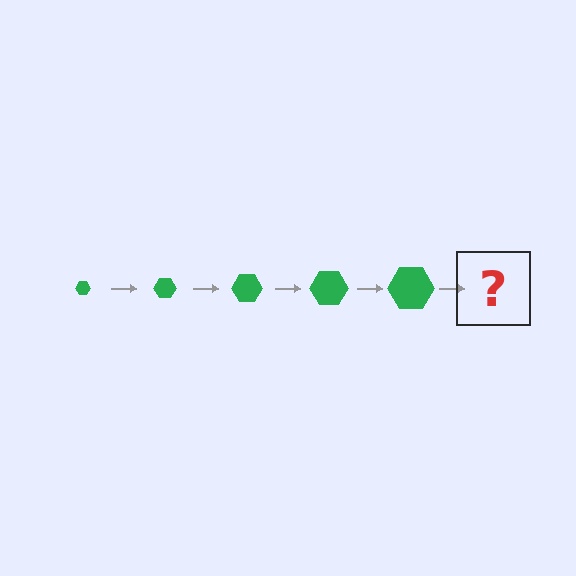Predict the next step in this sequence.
The next step is a green hexagon, larger than the previous one.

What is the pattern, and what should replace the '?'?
The pattern is that the hexagon gets progressively larger each step. The '?' should be a green hexagon, larger than the previous one.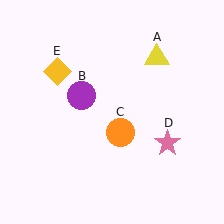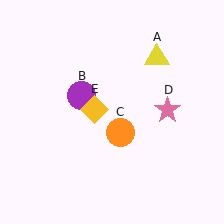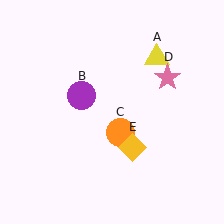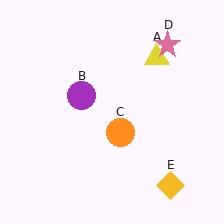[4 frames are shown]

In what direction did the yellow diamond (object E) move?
The yellow diamond (object E) moved down and to the right.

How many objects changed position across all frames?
2 objects changed position: pink star (object D), yellow diamond (object E).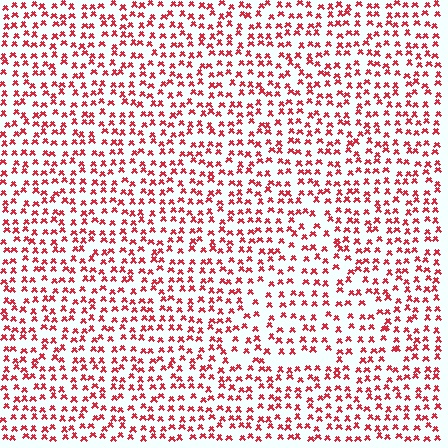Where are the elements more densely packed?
The elements are more densely packed outside the triangle boundary.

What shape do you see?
I see a triangle.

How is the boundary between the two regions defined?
The boundary is defined by a change in element density (approximately 1.4x ratio). All elements are the same color, size, and shape.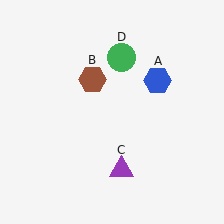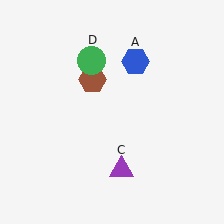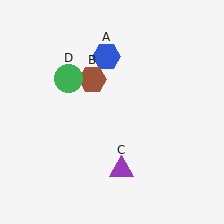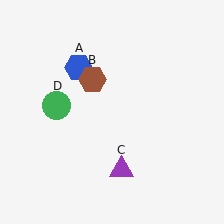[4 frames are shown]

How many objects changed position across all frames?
2 objects changed position: blue hexagon (object A), green circle (object D).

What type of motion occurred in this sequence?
The blue hexagon (object A), green circle (object D) rotated counterclockwise around the center of the scene.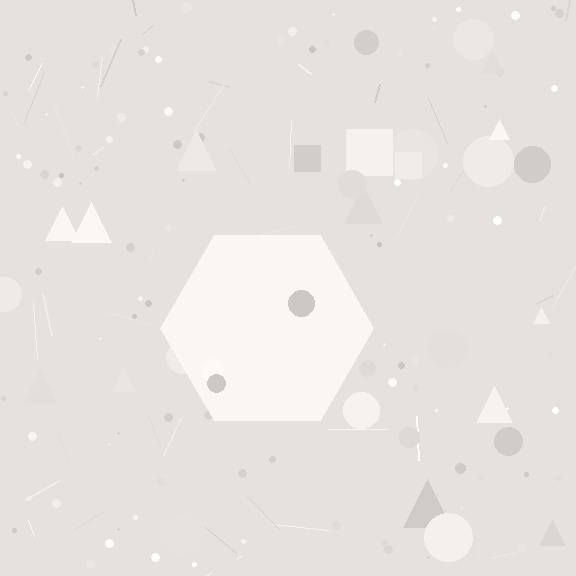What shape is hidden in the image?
A hexagon is hidden in the image.